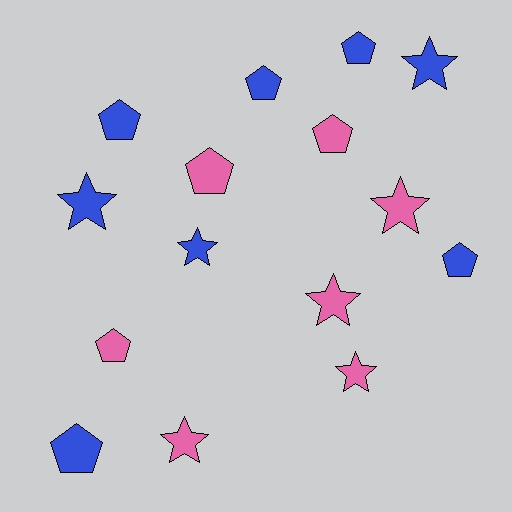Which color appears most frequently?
Blue, with 8 objects.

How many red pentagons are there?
There are no red pentagons.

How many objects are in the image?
There are 15 objects.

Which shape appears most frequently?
Pentagon, with 8 objects.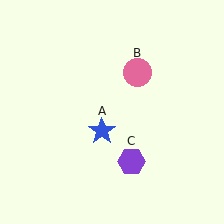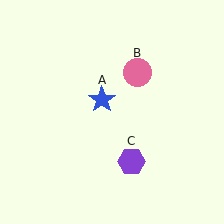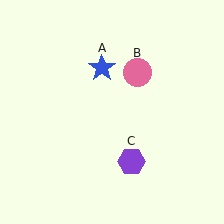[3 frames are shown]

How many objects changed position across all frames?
1 object changed position: blue star (object A).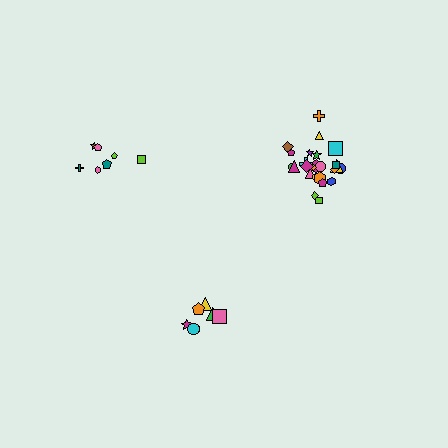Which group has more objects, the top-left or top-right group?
The top-right group.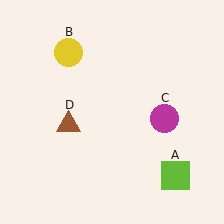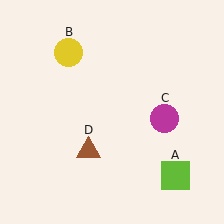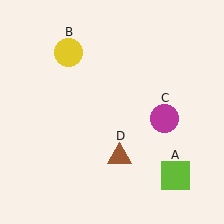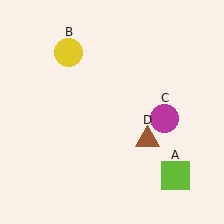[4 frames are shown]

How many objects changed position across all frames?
1 object changed position: brown triangle (object D).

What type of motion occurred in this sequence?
The brown triangle (object D) rotated counterclockwise around the center of the scene.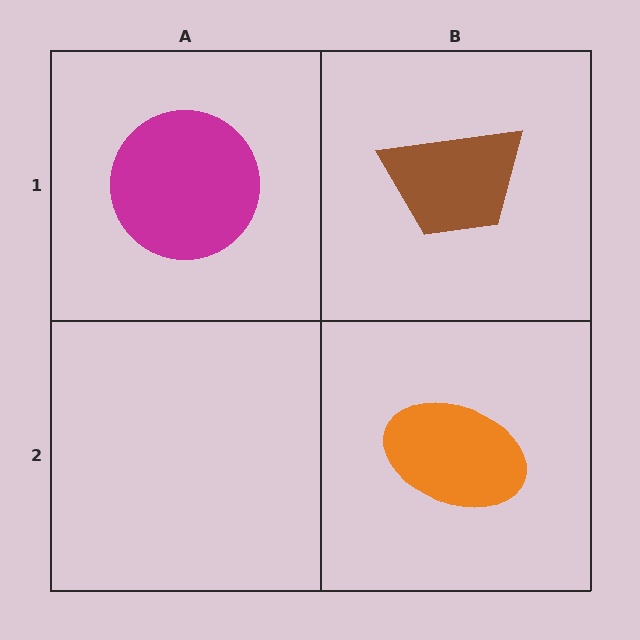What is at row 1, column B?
A brown trapezoid.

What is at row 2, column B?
An orange ellipse.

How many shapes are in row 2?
1 shape.